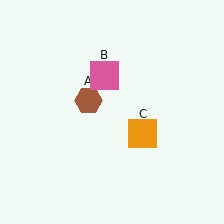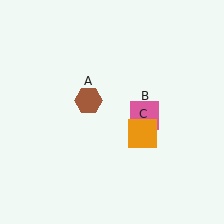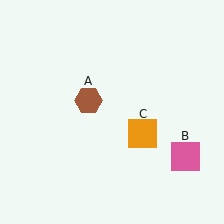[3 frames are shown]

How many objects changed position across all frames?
1 object changed position: pink square (object B).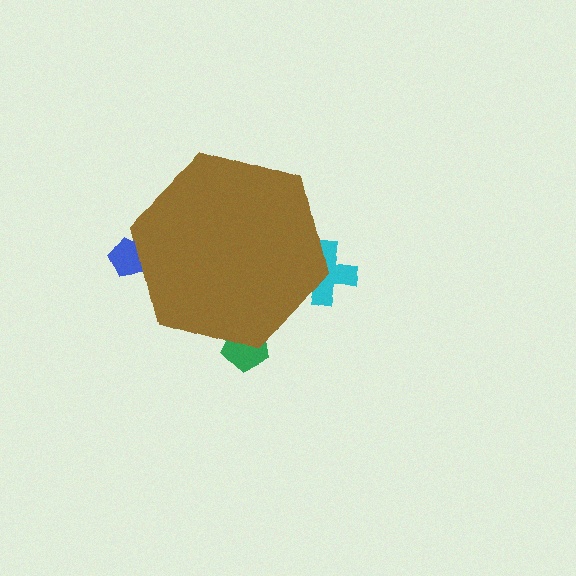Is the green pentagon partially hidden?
Yes, the green pentagon is partially hidden behind the brown hexagon.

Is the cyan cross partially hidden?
Yes, the cyan cross is partially hidden behind the brown hexagon.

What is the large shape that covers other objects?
A brown hexagon.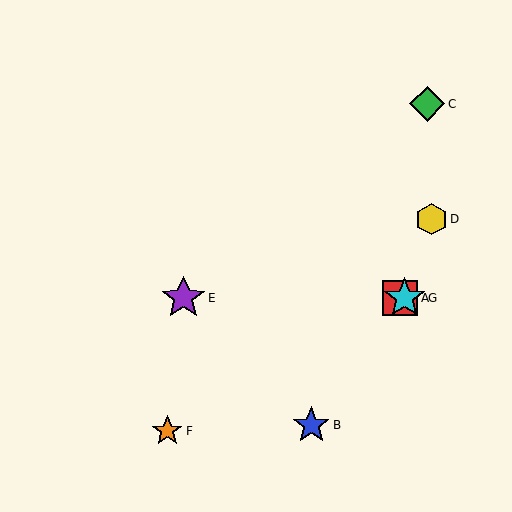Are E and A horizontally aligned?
Yes, both are at y≈298.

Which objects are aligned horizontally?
Objects A, E, G are aligned horizontally.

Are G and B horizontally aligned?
No, G is at y≈298 and B is at y≈425.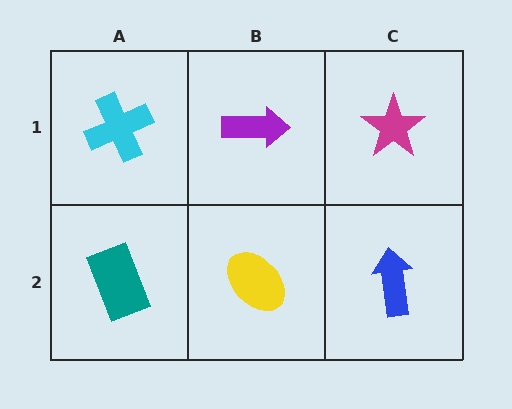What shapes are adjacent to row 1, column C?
A blue arrow (row 2, column C), a purple arrow (row 1, column B).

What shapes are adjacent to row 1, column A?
A teal rectangle (row 2, column A), a purple arrow (row 1, column B).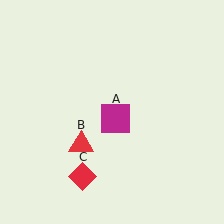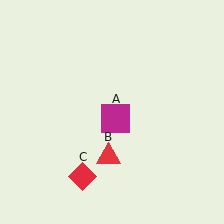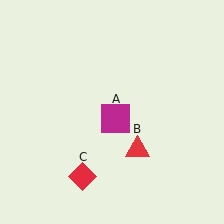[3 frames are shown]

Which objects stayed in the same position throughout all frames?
Magenta square (object A) and red diamond (object C) remained stationary.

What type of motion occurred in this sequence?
The red triangle (object B) rotated counterclockwise around the center of the scene.